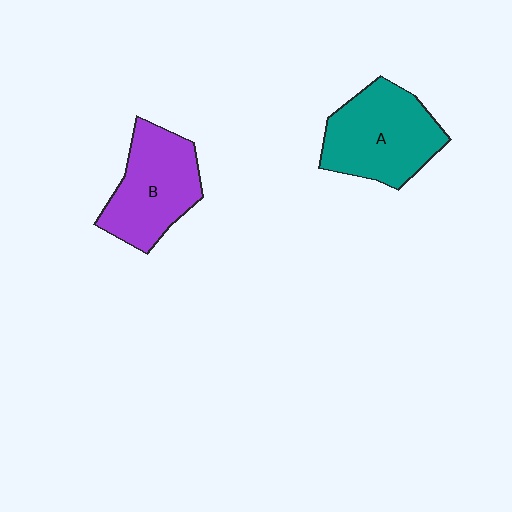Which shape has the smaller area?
Shape B (purple).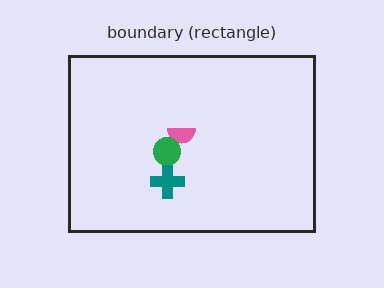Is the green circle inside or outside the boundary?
Inside.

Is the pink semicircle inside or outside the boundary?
Inside.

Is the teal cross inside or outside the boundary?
Inside.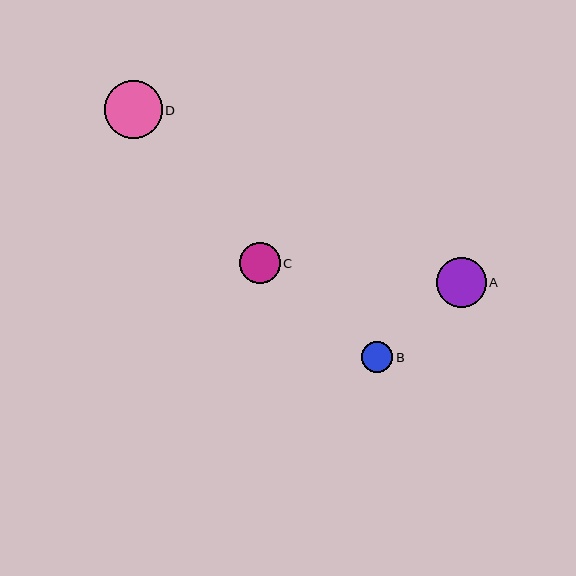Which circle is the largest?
Circle D is the largest with a size of approximately 57 pixels.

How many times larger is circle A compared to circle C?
Circle A is approximately 1.2 times the size of circle C.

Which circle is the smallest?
Circle B is the smallest with a size of approximately 32 pixels.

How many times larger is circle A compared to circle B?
Circle A is approximately 1.6 times the size of circle B.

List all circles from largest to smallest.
From largest to smallest: D, A, C, B.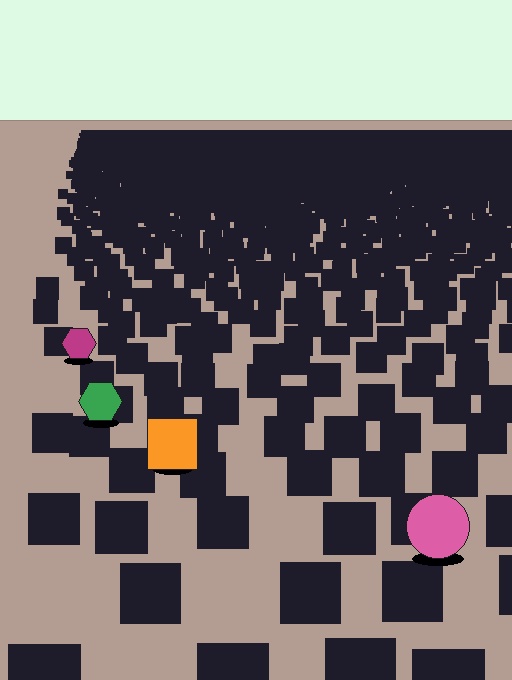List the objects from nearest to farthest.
From nearest to farthest: the pink circle, the orange square, the green hexagon, the magenta hexagon.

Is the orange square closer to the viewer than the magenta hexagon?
Yes. The orange square is closer — you can tell from the texture gradient: the ground texture is coarser near it.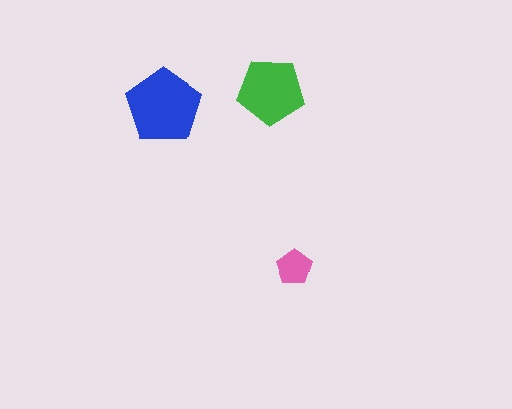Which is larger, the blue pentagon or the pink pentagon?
The blue one.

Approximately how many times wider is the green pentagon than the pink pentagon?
About 2 times wider.